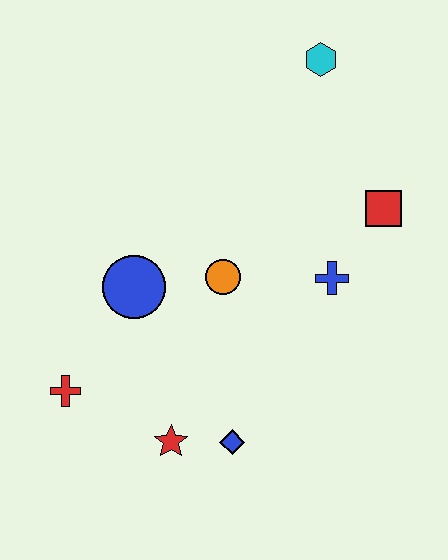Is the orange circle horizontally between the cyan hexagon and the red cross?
Yes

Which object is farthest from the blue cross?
The red cross is farthest from the blue cross.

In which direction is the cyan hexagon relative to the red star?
The cyan hexagon is above the red star.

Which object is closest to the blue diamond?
The red star is closest to the blue diamond.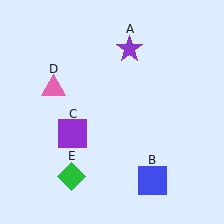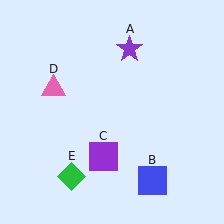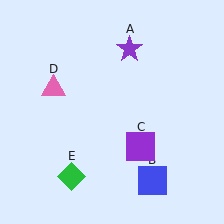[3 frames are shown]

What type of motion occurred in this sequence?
The purple square (object C) rotated counterclockwise around the center of the scene.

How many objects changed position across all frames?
1 object changed position: purple square (object C).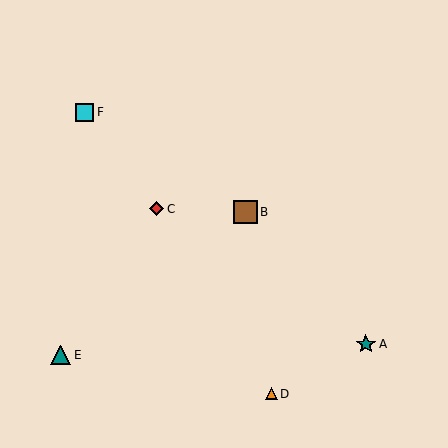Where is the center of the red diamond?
The center of the red diamond is at (157, 209).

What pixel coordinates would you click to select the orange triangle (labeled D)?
Click at (271, 394) to select the orange triangle D.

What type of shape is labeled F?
Shape F is a cyan square.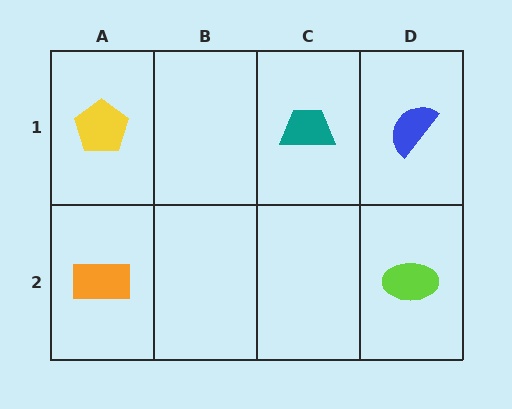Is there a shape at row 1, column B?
No, that cell is empty.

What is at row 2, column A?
An orange rectangle.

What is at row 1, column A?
A yellow pentagon.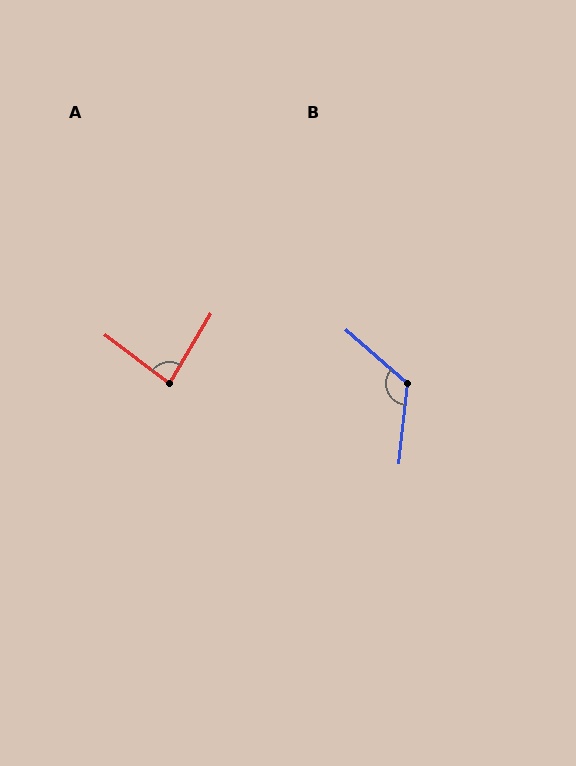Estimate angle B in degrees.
Approximately 125 degrees.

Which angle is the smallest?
A, at approximately 84 degrees.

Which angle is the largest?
B, at approximately 125 degrees.